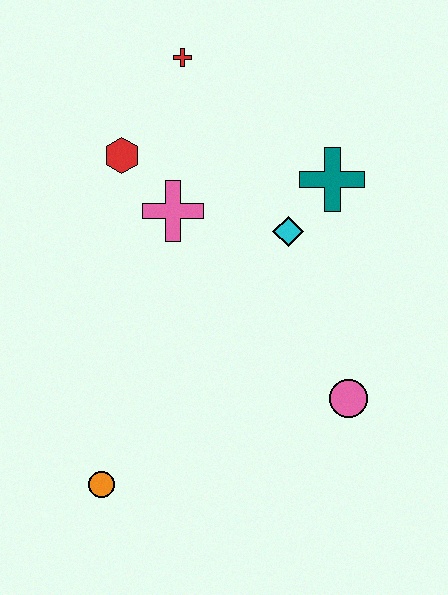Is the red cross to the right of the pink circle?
No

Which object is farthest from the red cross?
The orange circle is farthest from the red cross.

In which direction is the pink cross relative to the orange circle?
The pink cross is above the orange circle.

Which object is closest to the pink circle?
The cyan diamond is closest to the pink circle.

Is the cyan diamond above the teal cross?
No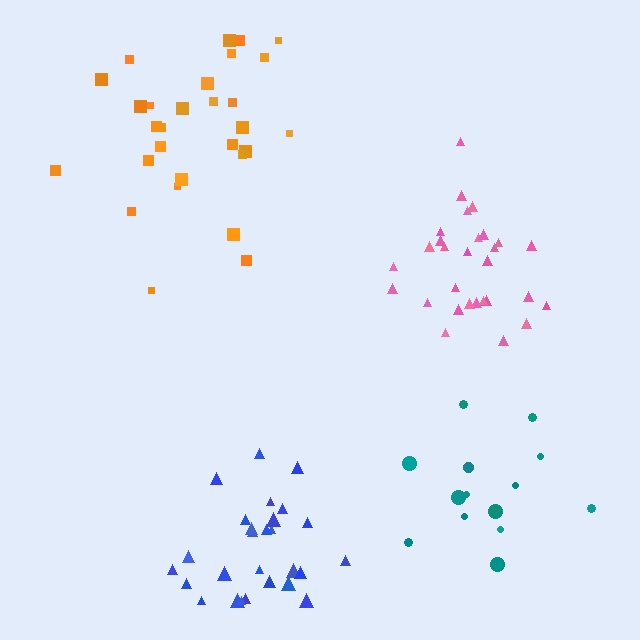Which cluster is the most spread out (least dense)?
Teal.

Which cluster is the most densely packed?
Pink.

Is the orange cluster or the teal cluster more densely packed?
Orange.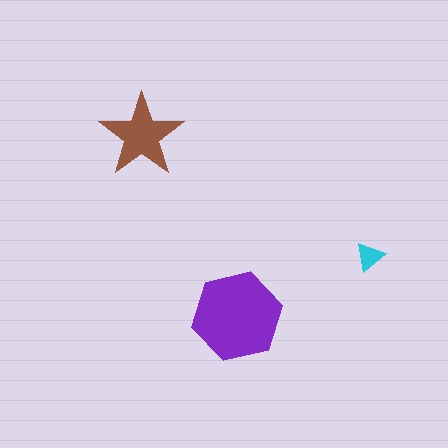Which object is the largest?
The purple hexagon.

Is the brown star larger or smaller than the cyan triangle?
Larger.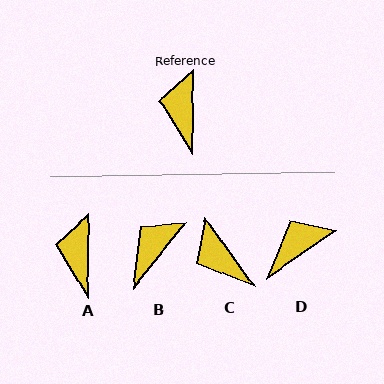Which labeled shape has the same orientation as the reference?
A.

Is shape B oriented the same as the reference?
No, it is off by about 38 degrees.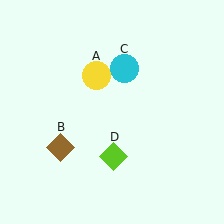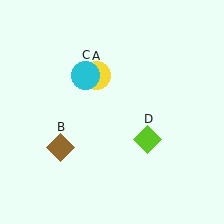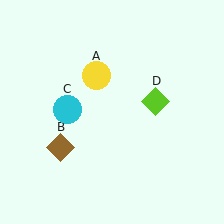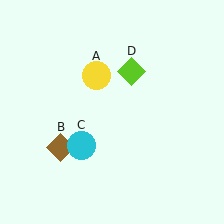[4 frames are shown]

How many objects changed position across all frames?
2 objects changed position: cyan circle (object C), lime diamond (object D).